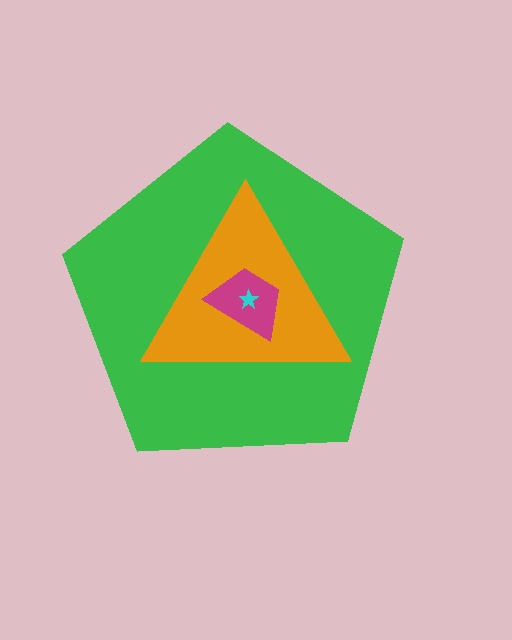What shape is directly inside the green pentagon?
The orange triangle.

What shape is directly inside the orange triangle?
The magenta trapezoid.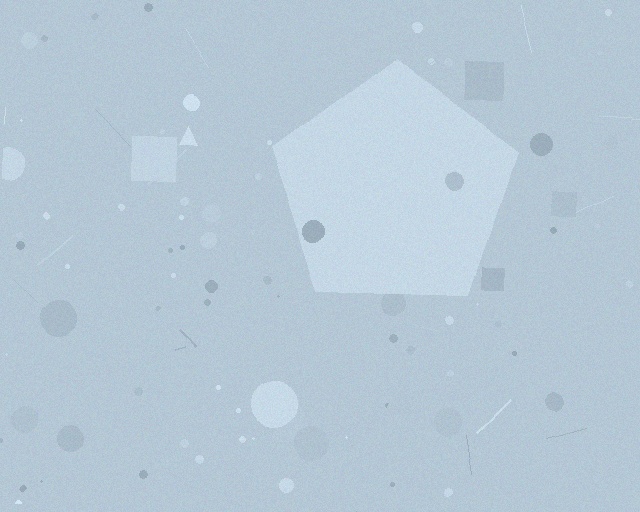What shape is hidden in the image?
A pentagon is hidden in the image.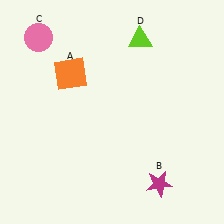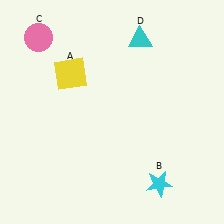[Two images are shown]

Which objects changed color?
A changed from orange to yellow. B changed from magenta to cyan. D changed from lime to cyan.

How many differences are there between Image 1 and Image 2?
There are 3 differences between the two images.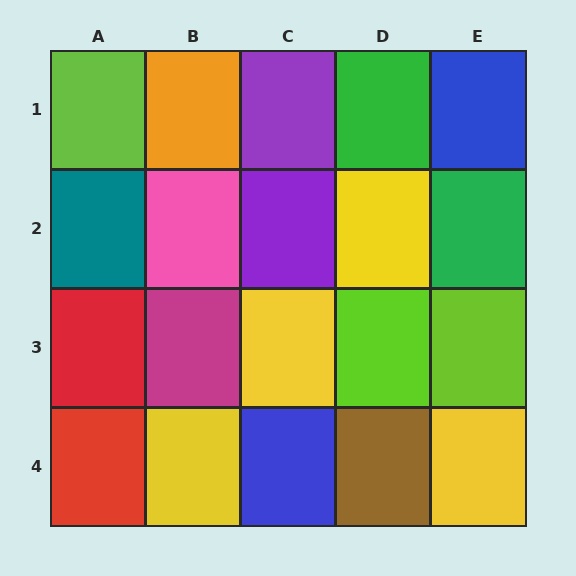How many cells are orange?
1 cell is orange.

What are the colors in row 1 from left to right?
Lime, orange, purple, green, blue.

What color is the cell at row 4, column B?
Yellow.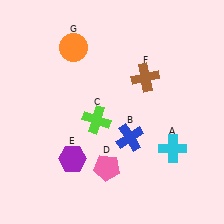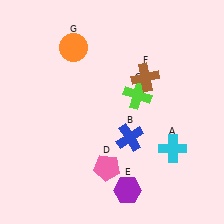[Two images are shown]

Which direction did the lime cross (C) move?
The lime cross (C) moved right.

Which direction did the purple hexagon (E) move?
The purple hexagon (E) moved right.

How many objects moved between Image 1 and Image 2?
2 objects moved between the two images.